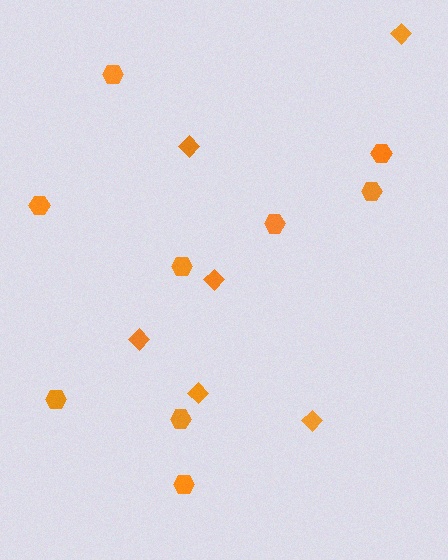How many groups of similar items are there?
There are 2 groups: one group of diamonds (6) and one group of hexagons (9).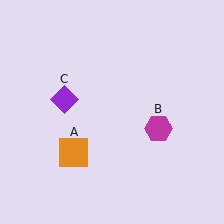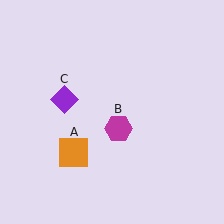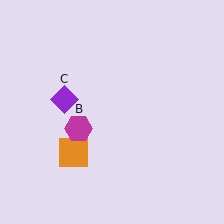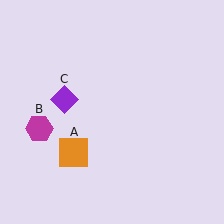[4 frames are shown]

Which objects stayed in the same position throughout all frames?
Orange square (object A) and purple diamond (object C) remained stationary.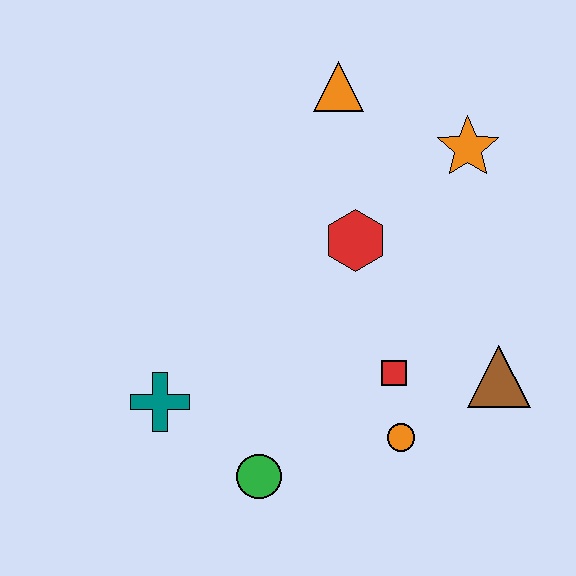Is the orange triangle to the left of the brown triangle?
Yes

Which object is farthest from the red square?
The orange triangle is farthest from the red square.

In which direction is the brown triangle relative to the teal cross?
The brown triangle is to the right of the teal cross.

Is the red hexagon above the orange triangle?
No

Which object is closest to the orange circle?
The red square is closest to the orange circle.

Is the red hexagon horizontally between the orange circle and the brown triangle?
No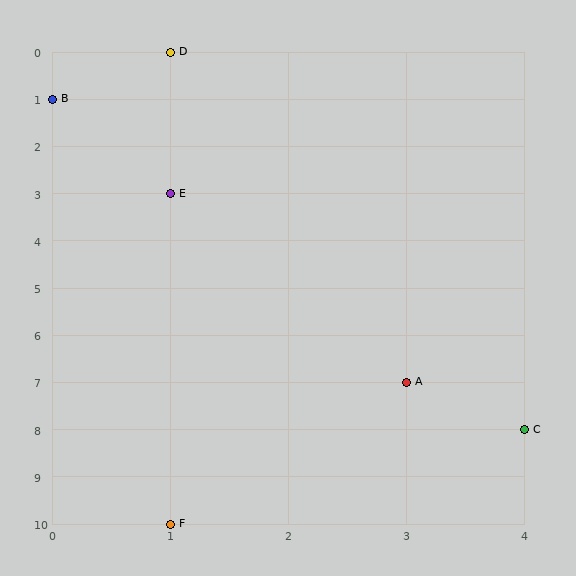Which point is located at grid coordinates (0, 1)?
Point B is at (0, 1).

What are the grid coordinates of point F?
Point F is at grid coordinates (1, 10).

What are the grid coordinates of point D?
Point D is at grid coordinates (1, 0).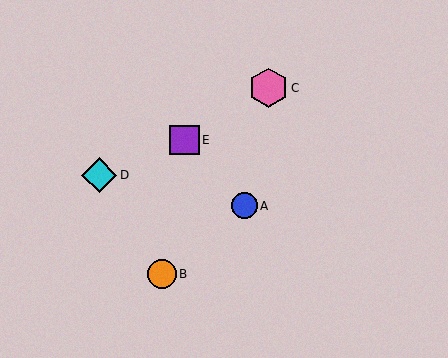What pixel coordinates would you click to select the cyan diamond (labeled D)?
Click at (99, 175) to select the cyan diamond D.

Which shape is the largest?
The pink hexagon (labeled C) is the largest.